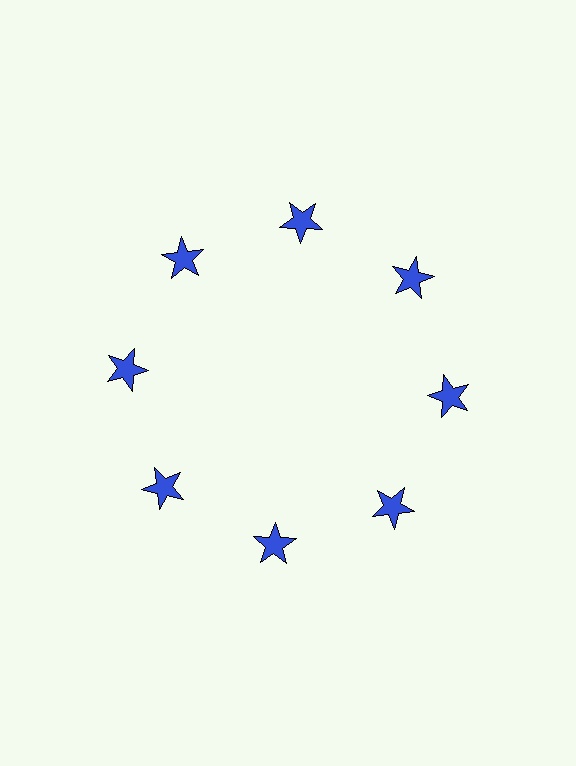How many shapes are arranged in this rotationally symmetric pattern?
There are 8 shapes, arranged in 8 groups of 1.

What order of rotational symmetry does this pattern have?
This pattern has 8-fold rotational symmetry.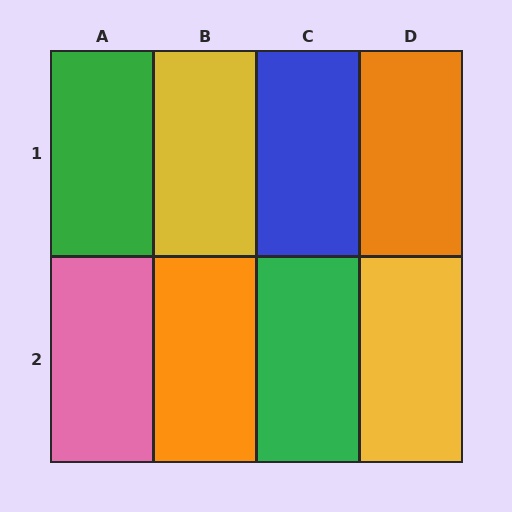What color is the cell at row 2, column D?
Yellow.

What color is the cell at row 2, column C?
Green.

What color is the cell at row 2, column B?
Orange.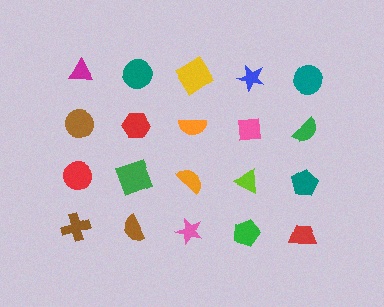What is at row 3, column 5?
A teal pentagon.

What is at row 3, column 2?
A green square.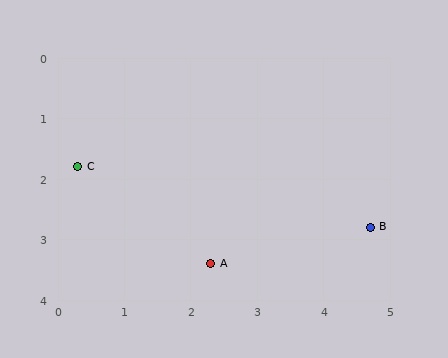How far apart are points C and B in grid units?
Points C and B are about 4.5 grid units apart.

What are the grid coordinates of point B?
Point B is at approximately (4.7, 2.8).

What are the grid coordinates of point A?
Point A is at approximately (2.3, 3.4).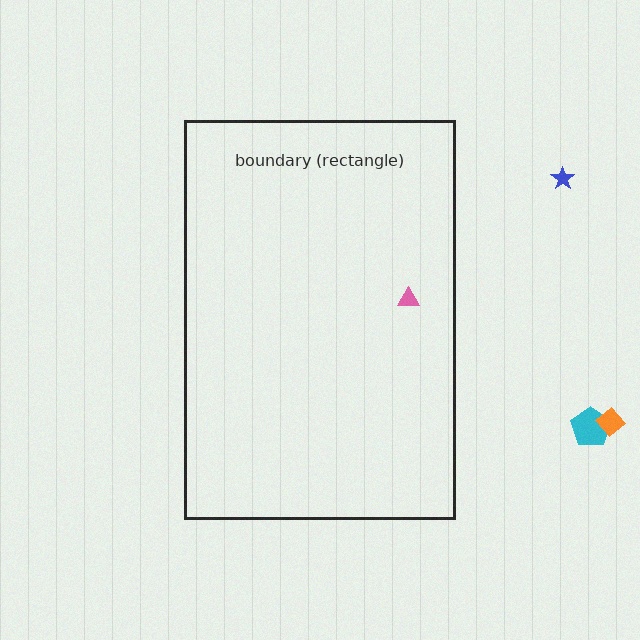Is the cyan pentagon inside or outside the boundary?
Outside.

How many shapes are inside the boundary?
1 inside, 3 outside.